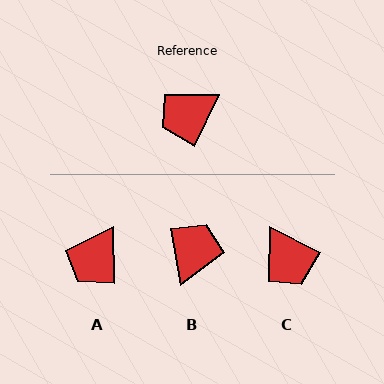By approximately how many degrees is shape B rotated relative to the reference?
Approximately 144 degrees clockwise.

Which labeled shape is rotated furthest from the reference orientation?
B, about 144 degrees away.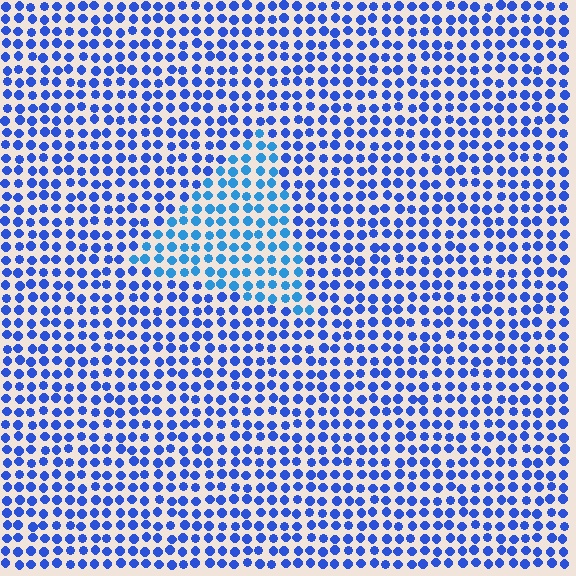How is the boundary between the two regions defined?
The boundary is defined purely by a slight shift in hue (about 24 degrees). Spacing, size, and orientation are identical on both sides.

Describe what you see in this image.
The image is filled with small blue elements in a uniform arrangement. A triangle-shaped region is visible where the elements are tinted to a slightly different hue, forming a subtle color boundary.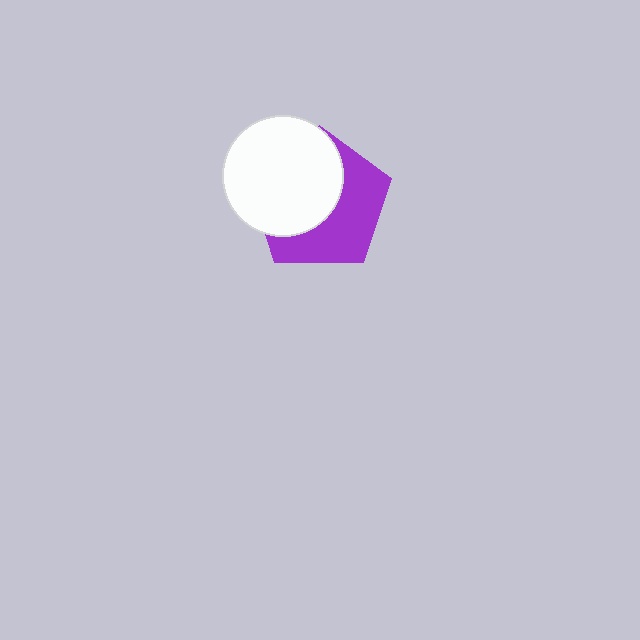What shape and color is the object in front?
The object in front is a white circle.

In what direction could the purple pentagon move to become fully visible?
The purple pentagon could move toward the lower-right. That would shift it out from behind the white circle entirely.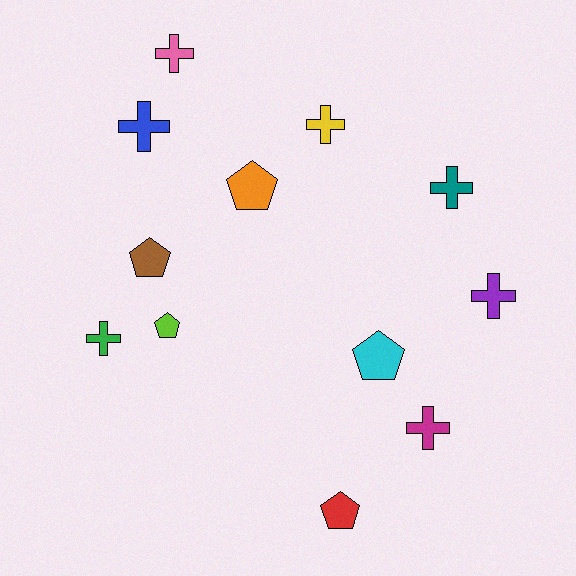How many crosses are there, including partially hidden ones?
There are 7 crosses.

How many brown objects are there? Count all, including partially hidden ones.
There is 1 brown object.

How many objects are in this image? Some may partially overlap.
There are 12 objects.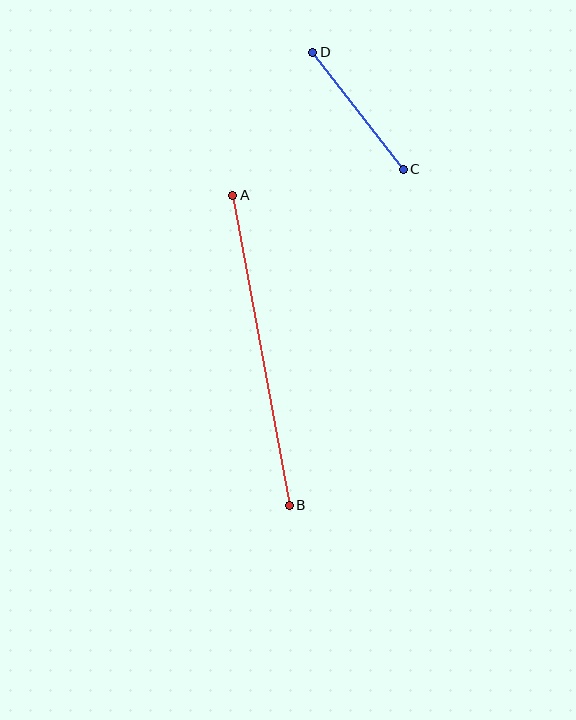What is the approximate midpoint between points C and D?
The midpoint is at approximately (358, 111) pixels.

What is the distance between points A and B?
The distance is approximately 316 pixels.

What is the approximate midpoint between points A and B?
The midpoint is at approximately (261, 350) pixels.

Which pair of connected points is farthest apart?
Points A and B are farthest apart.